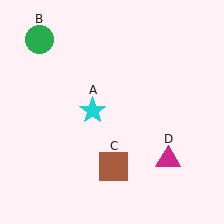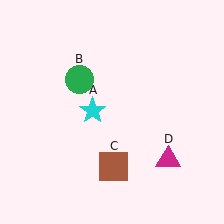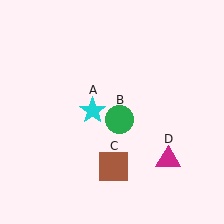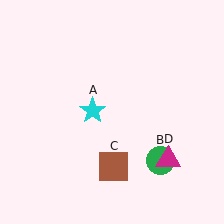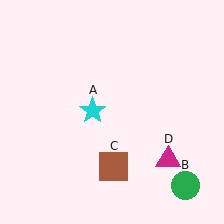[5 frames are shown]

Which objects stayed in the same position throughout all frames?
Cyan star (object A) and brown square (object C) and magenta triangle (object D) remained stationary.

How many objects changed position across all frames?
1 object changed position: green circle (object B).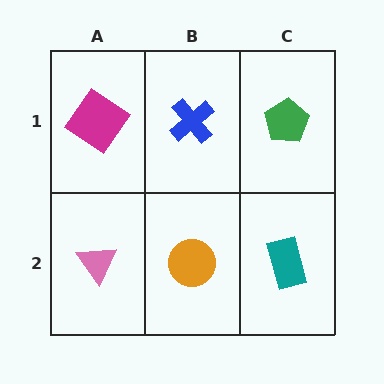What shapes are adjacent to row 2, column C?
A green pentagon (row 1, column C), an orange circle (row 2, column B).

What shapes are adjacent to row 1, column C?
A teal rectangle (row 2, column C), a blue cross (row 1, column B).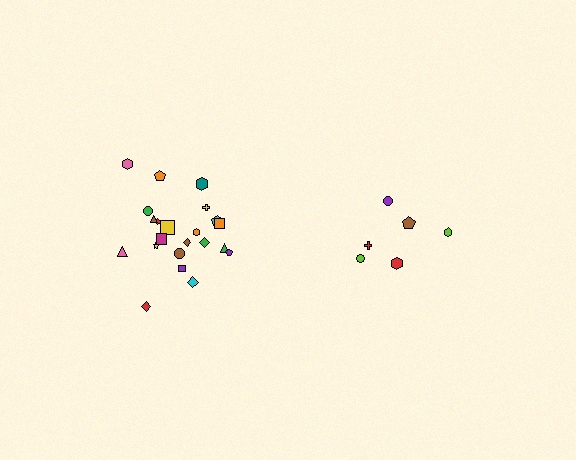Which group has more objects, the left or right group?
The left group.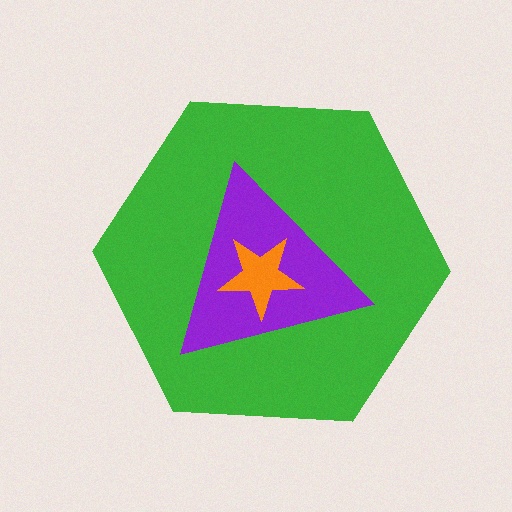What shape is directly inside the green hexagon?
The purple triangle.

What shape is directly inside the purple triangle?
The orange star.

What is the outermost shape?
The green hexagon.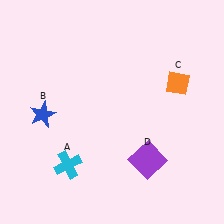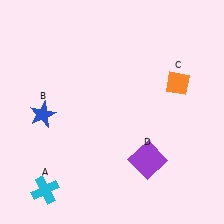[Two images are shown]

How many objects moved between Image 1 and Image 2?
1 object moved between the two images.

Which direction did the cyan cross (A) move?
The cyan cross (A) moved down.